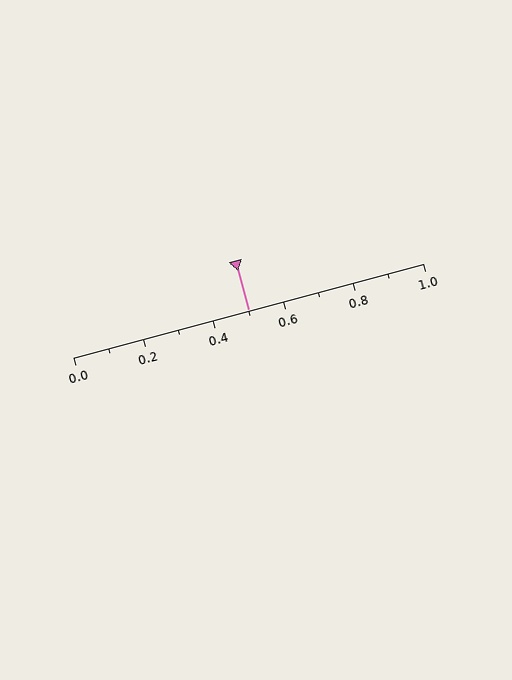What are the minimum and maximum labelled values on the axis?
The axis runs from 0.0 to 1.0.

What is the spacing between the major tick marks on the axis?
The major ticks are spaced 0.2 apart.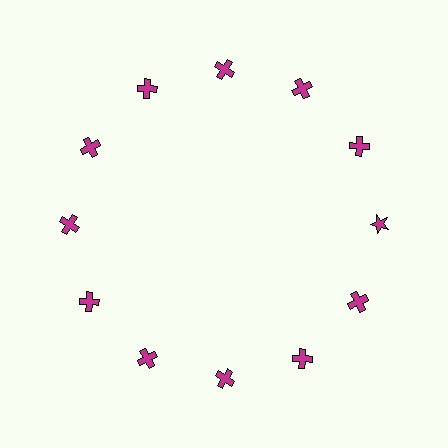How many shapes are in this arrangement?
There are 12 shapes arranged in a ring pattern.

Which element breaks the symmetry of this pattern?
The magenta star at roughly the 3 o'clock position breaks the symmetry. All other shapes are magenta crosses.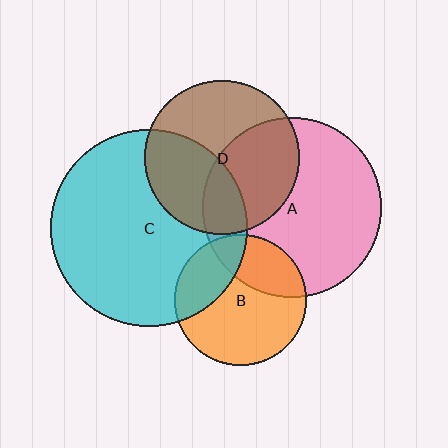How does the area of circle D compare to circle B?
Approximately 1.4 times.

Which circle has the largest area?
Circle C (cyan).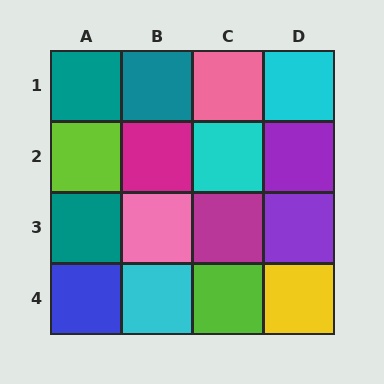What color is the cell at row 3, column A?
Teal.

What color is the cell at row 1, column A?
Teal.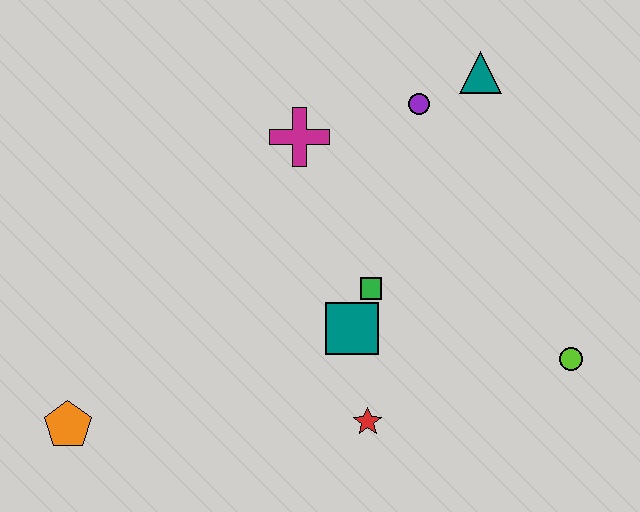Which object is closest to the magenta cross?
The purple circle is closest to the magenta cross.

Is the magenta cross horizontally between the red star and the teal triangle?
No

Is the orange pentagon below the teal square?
Yes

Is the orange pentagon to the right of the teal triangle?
No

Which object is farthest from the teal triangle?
The orange pentagon is farthest from the teal triangle.